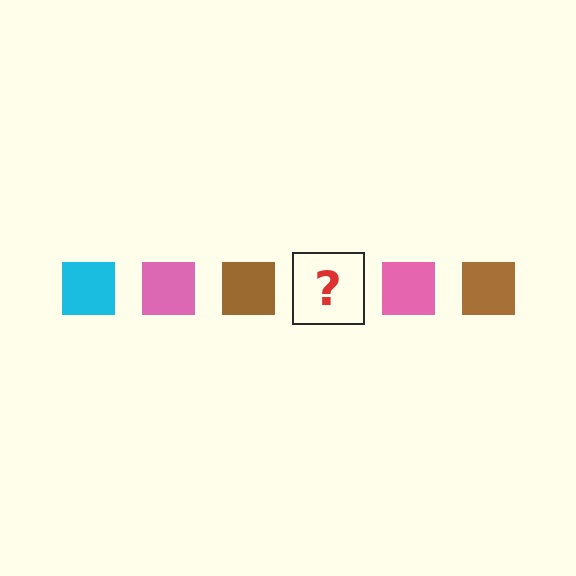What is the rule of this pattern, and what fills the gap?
The rule is that the pattern cycles through cyan, pink, brown squares. The gap should be filled with a cyan square.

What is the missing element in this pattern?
The missing element is a cyan square.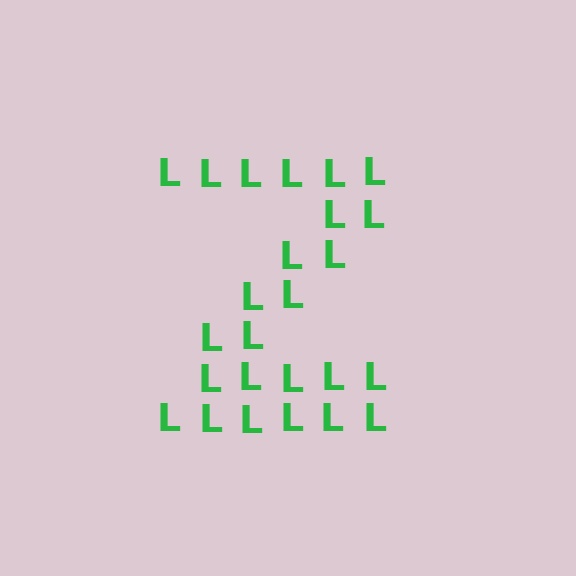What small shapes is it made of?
It is made of small letter L's.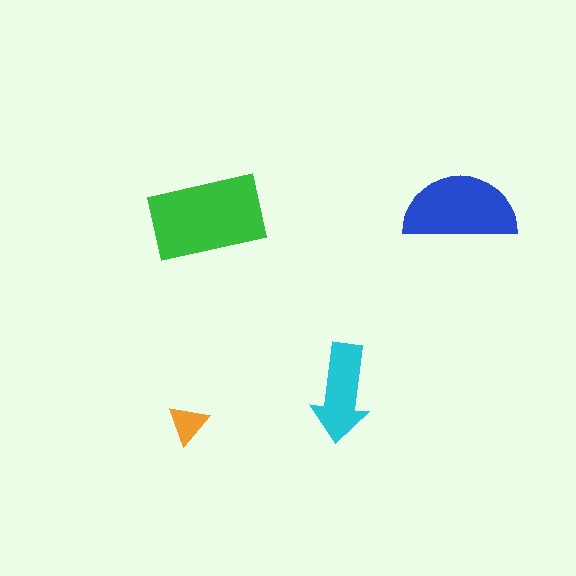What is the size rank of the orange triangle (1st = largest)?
4th.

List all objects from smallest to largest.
The orange triangle, the cyan arrow, the blue semicircle, the green rectangle.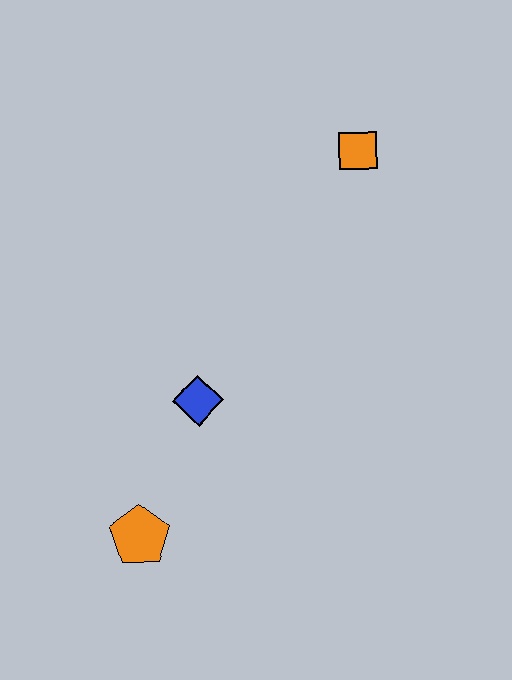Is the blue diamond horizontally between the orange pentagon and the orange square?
Yes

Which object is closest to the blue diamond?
The orange pentagon is closest to the blue diamond.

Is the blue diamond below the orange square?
Yes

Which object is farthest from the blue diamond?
The orange square is farthest from the blue diamond.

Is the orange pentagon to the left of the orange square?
Yes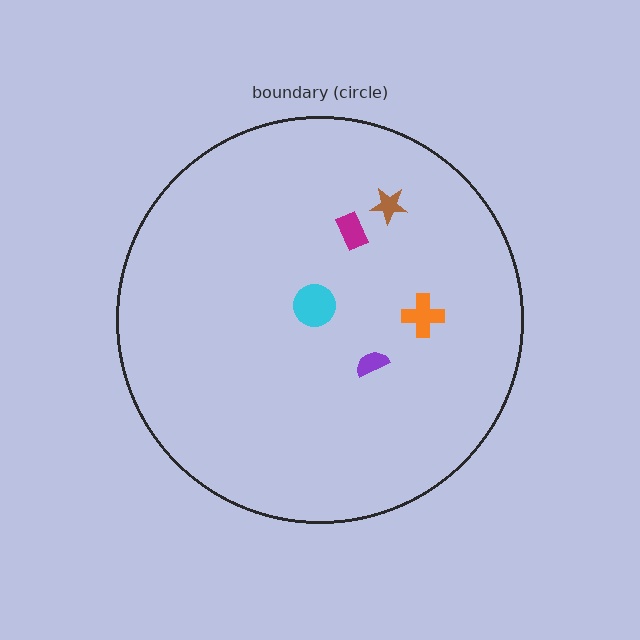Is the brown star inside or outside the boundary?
Inside.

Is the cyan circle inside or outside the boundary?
Inside.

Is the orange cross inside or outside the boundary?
Inside.